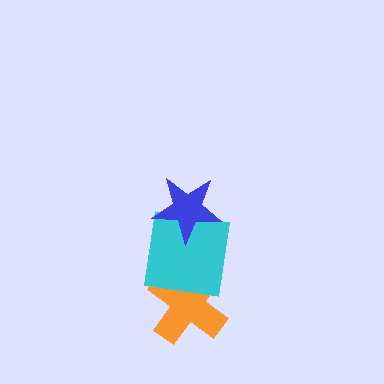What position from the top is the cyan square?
The cyan square is 2nd from the top.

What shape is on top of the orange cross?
The cyan square is on top of the orange cross.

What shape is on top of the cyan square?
The blue star is on top of the cyan square.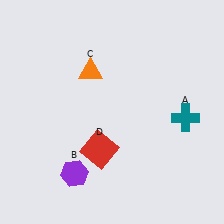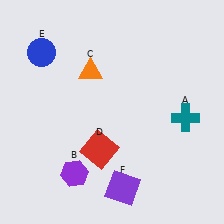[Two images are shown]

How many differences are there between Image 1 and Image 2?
There are 2 differences between the two images.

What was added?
A blue circle (E), a purple square (F) were added in Image 2.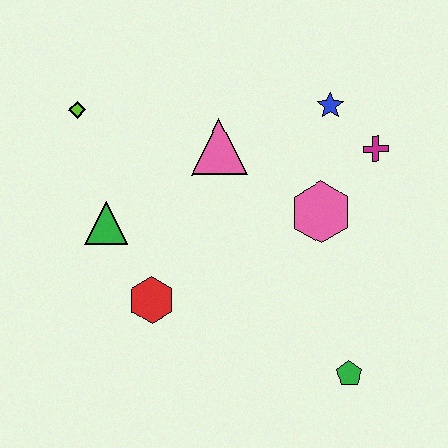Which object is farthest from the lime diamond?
The green pentagon is farthest from the lime diamond.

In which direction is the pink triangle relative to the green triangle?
The pink triangle is to the right of the green triangle.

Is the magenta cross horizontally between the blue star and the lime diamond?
No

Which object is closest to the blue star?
The magenta cross is closest to the blue star.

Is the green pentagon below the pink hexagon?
Yes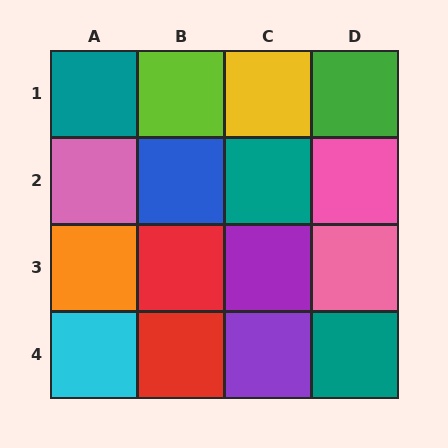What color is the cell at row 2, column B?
Blue.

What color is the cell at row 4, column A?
Cyan.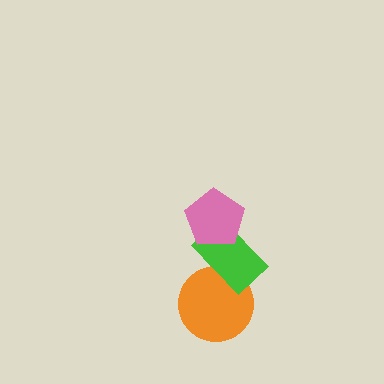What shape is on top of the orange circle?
The green rectangle is on top of the orange circle.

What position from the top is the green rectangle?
The green rectangle is 2nd from the top.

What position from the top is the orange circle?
The orange circle is 3rd from the top.